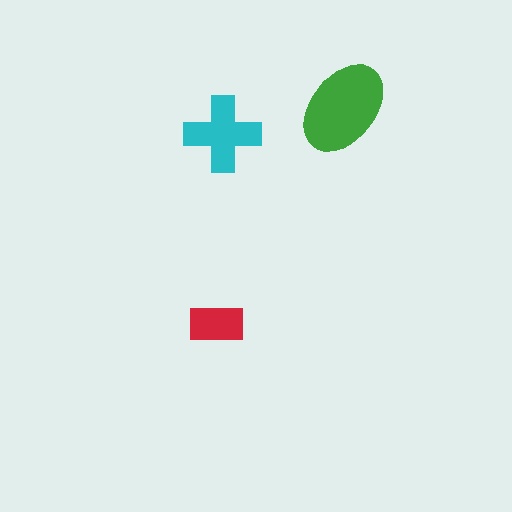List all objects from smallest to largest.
The red rectangle, the cyan cross, the green ellipse.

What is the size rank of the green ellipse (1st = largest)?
1st.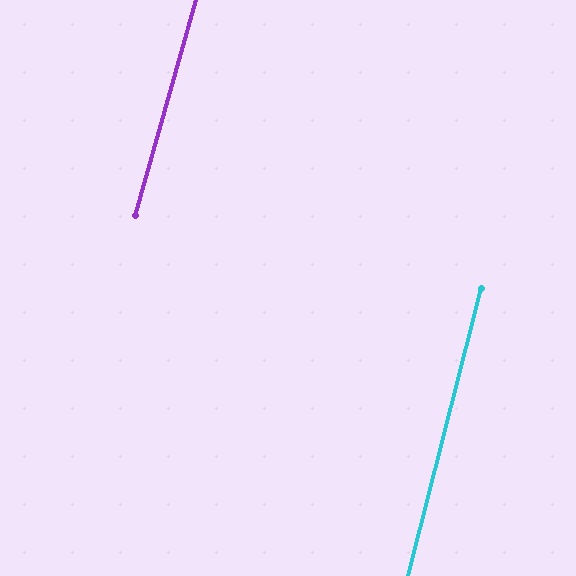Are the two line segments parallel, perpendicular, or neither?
Parallel — their directions differ by only 1.4°.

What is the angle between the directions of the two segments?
Approximately 1 degree.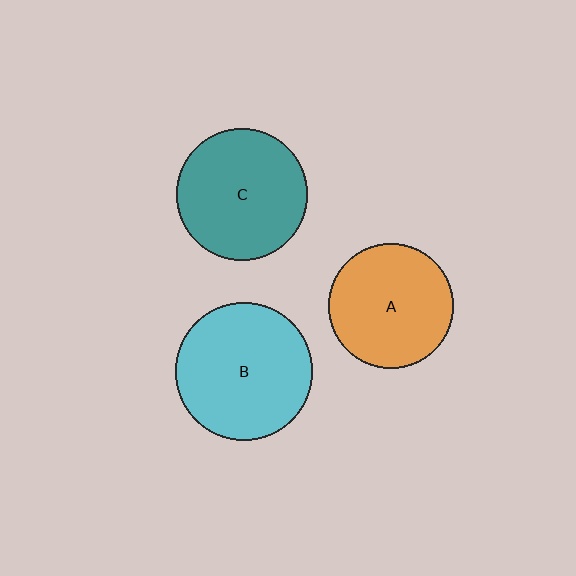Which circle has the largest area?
Circle B (cyan).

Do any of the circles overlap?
No, none of the circles overlap.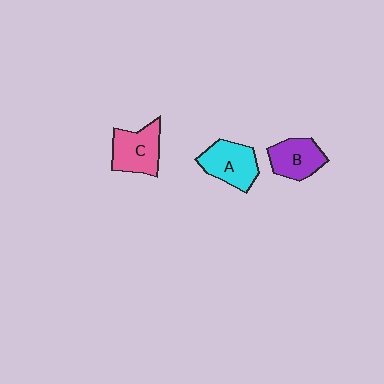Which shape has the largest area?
Shape C (pink).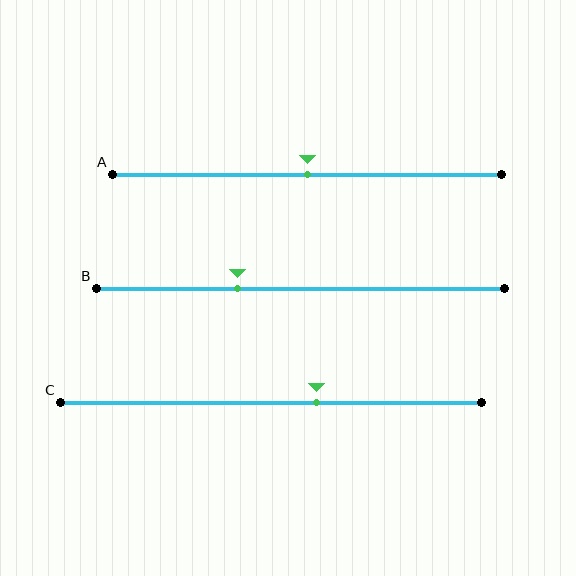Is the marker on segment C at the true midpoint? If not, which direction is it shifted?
No, the marker on segment C is shifted to the right by about 11% of the segment length.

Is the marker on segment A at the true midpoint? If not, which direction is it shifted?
Yes, the marker on segment A is at the true midpoint.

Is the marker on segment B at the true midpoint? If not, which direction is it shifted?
No, the marker on segment B is shifted to the left by about 15% of the segment length.